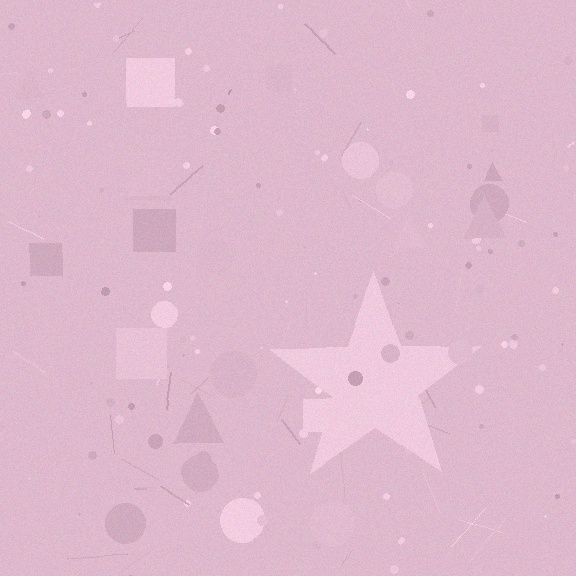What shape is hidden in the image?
A star is hidden in the image.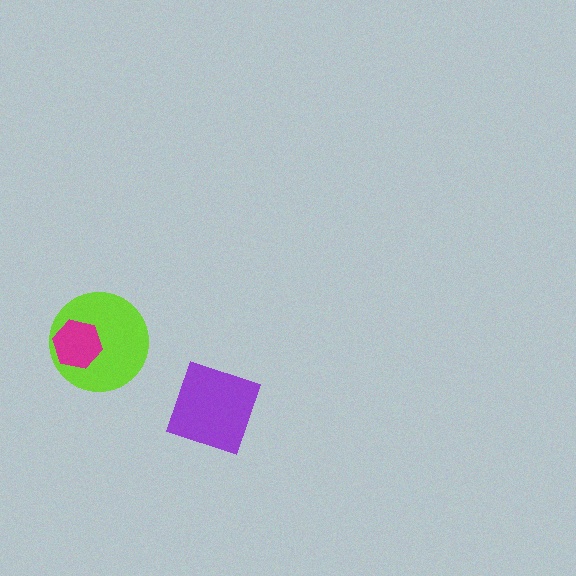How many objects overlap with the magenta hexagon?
1 object overlaps with the magenta hexagon.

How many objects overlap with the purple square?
0 objects overlap with the purple square.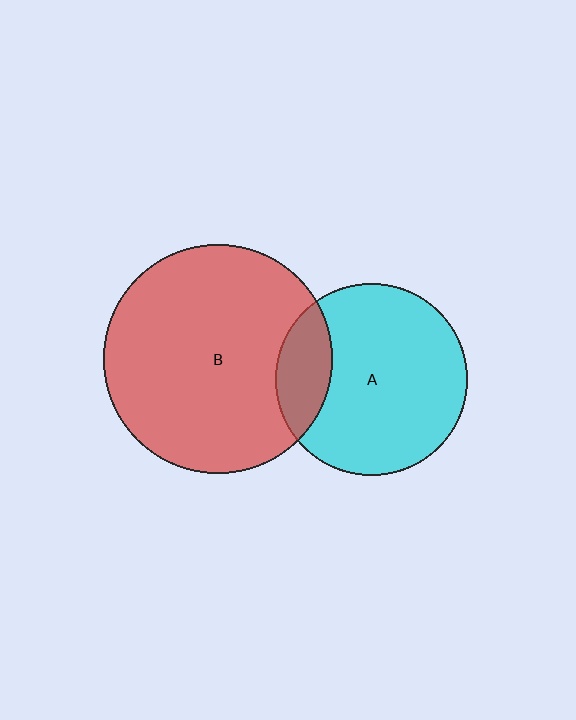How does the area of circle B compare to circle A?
Approximately 1.4 times.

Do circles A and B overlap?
Yes.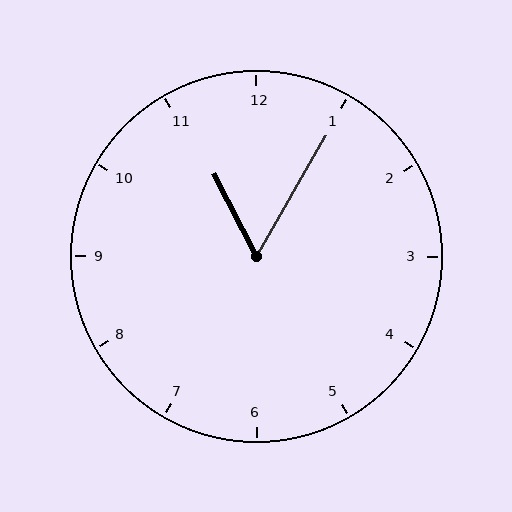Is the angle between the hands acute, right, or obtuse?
It is acute.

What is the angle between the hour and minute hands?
Approximately 58 degrees.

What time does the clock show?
11:05.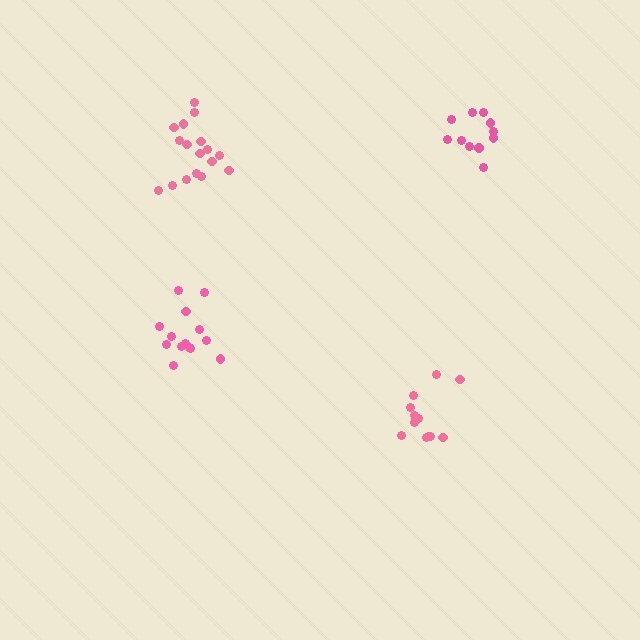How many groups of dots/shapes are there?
There are 4 groups.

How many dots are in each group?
Group 1: 17 dots, Group 2: 14 dots, Group 3: 12 dots, Group 4: 11 dots (54 total).